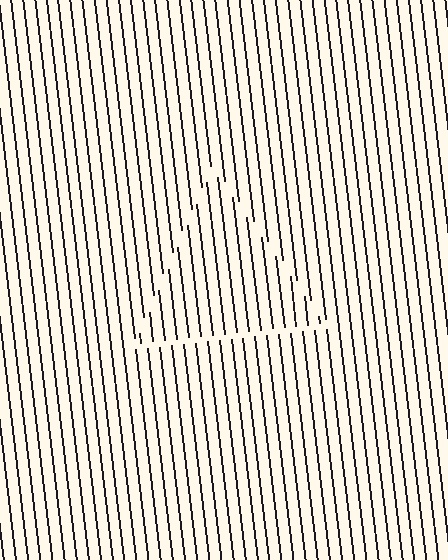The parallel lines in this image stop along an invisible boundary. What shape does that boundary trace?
An illusory triangle. The interior of the shape contains the same grating, shifted by half a period — the contour is defined by the phase discontinuity where line-ends from the inner and outer gratings abut.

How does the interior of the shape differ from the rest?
The interior of the shape contains the same grating, shifted by half a period — the contour is defined by the phase discontinuity where line-ends from the inner and outer gratings abut.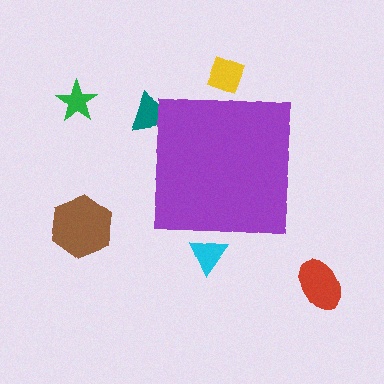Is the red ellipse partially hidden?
No, the red ellipse is fully visible.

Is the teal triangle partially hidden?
Yes, the teal triangle is partially hidden behind the purple square.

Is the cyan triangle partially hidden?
Yes, the cyan triangle is partially hidden behind the purple square.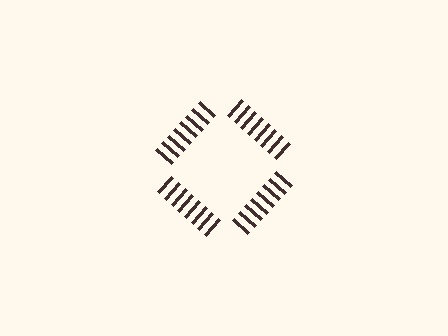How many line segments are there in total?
32 — 8 along each of the 4 edges.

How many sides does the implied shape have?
4 sides — the line-ends trace a square.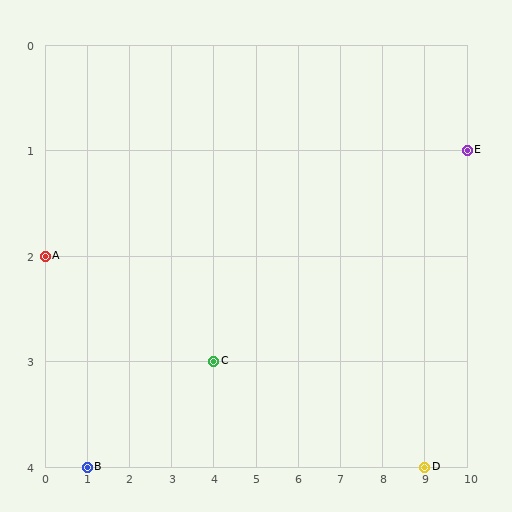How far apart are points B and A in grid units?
Points B and A are 1 column and 2 rows apart (about 2.2 grid units diagonally).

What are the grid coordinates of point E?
Point E is at grid coordinates (10, 1).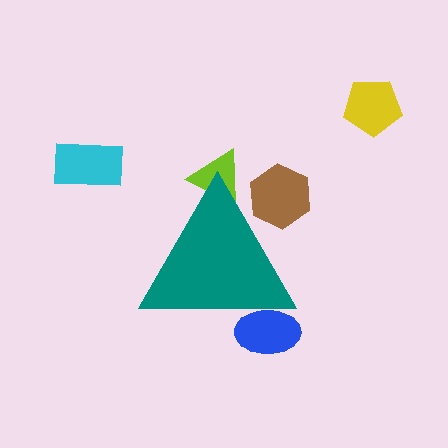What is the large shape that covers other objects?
A teal triangle.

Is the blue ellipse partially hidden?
Yes, the blue ellipse is partially hidden behind the teal triangle.